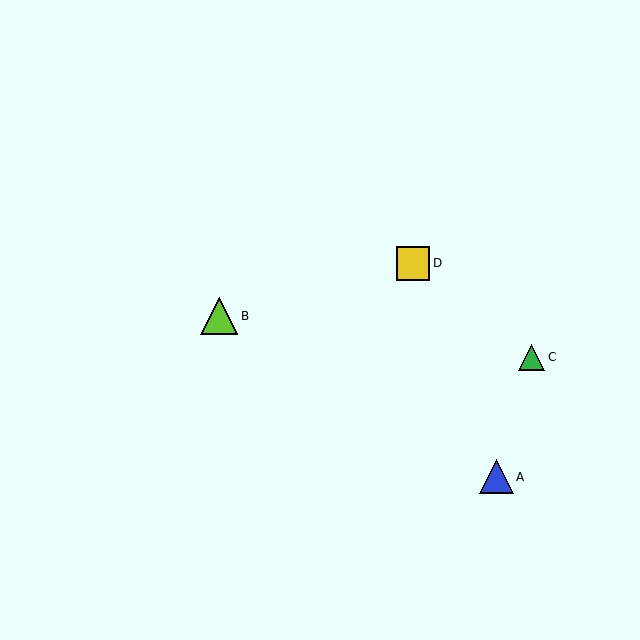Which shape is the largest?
The lime triangle (labeled B) is the largest.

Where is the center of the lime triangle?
The center of the lime triangle is at (219, 316).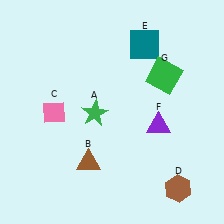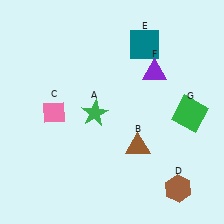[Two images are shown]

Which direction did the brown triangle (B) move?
The brown triangle (B) moved right.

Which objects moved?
The objects that moved are: the brown triangle (B), the purple triangle (F), the green square (G).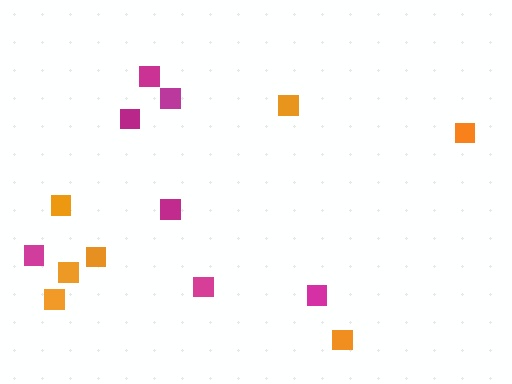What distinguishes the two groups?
There are 2 groups: one group of orange squares (7) and one group of magenta squares (7).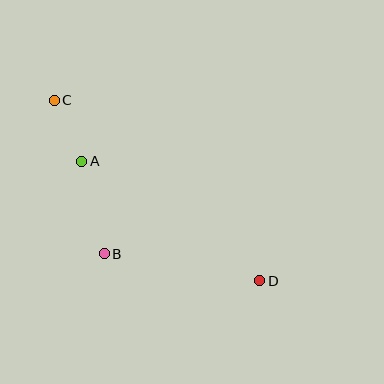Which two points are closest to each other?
Points A and C are closest to each other.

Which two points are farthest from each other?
Points C and D are farthest from each other.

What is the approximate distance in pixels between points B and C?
The distance between B and C is approximately 162 pixels.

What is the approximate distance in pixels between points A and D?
The distance between A and D is approximately 215 pixels.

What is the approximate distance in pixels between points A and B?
The distance between A and B is approximately 95 pixels.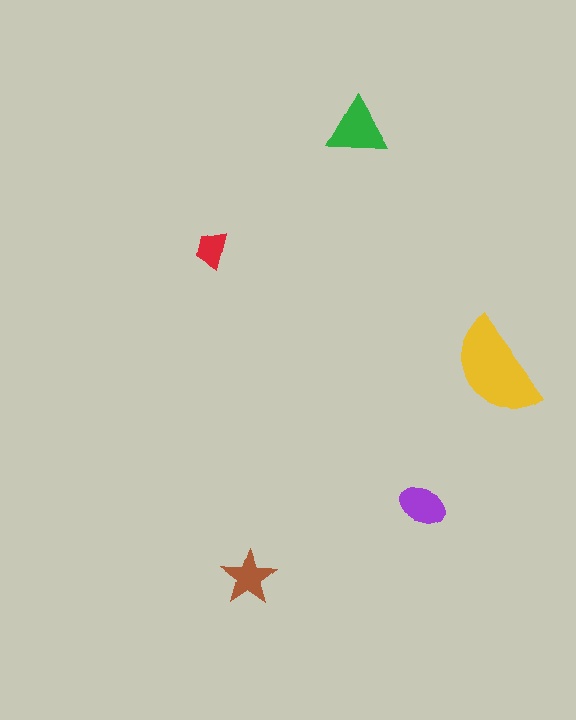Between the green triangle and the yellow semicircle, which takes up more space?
The yellow semicircle.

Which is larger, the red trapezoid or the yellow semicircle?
The yellow semicircle.